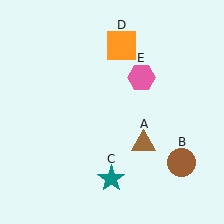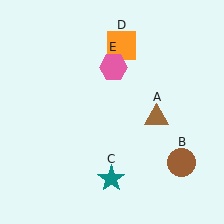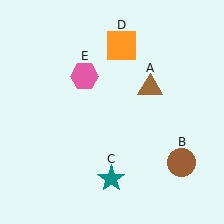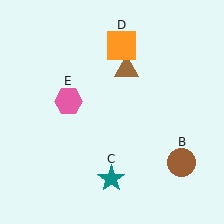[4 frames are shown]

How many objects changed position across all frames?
2 objects changed position: brown triangle (object A), pink hexagon (object E).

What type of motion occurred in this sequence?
The brown triangle (object A), pink hexagon (object E) rotated counterclockwise around the center of the scene.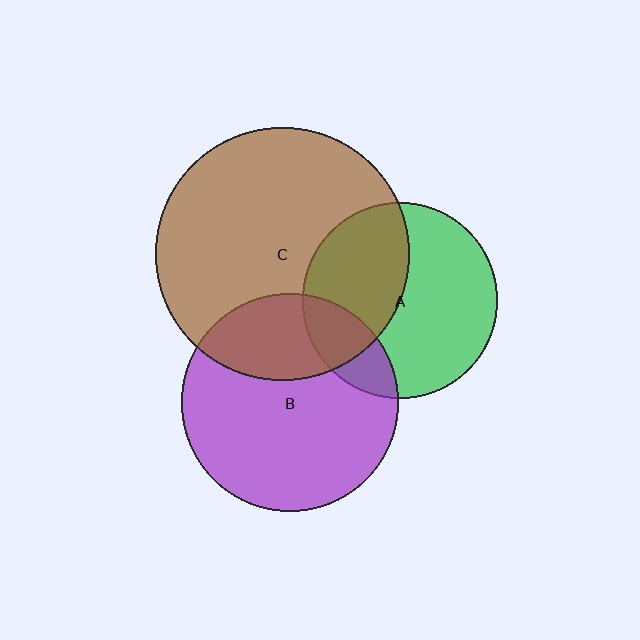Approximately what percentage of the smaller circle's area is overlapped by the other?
Approximately 40%.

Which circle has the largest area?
Circle C (brown).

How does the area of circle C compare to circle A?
Approximately 1.7 times.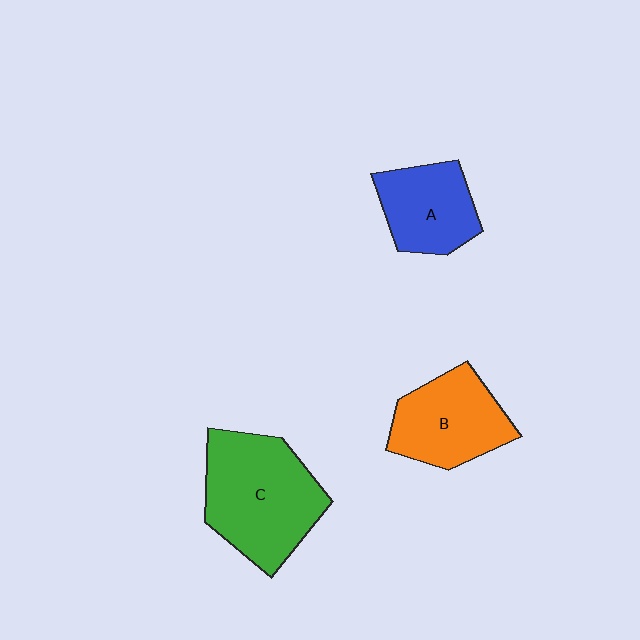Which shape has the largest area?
Shape C (green).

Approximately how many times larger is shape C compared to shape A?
Approximately 1.6 times.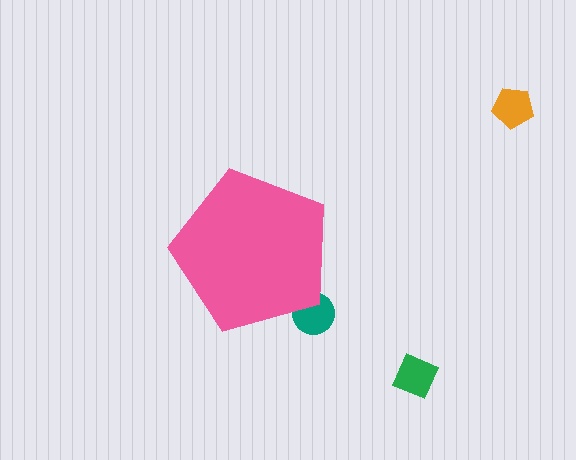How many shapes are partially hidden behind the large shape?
1 shape is partially hidden.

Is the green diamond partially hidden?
No, the green diamond is fully visible.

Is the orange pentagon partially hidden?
No, the orange pentagon is fully visible.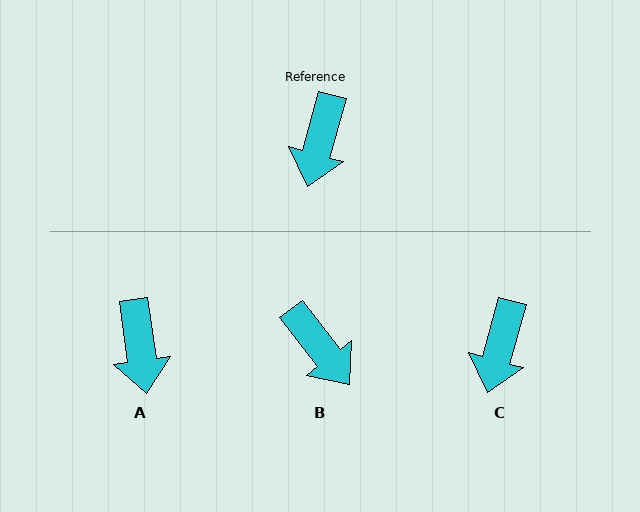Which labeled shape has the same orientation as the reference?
C.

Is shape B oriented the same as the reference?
No, it is off by about 53 degrees.